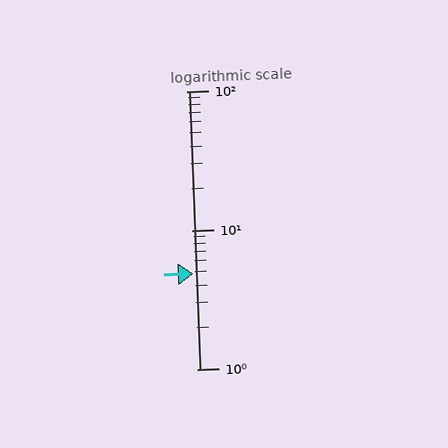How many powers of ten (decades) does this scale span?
The scale spans 2 decades, from 1 to 100.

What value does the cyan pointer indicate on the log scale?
The pointer indicates approximately 4.9.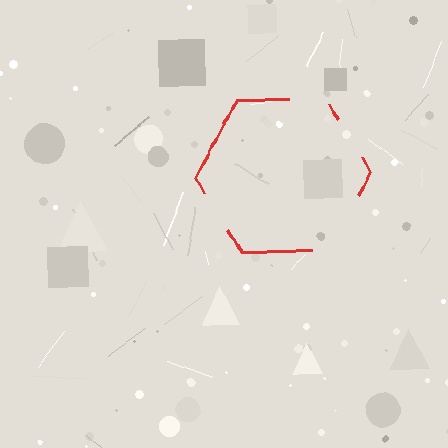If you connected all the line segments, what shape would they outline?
They would outline a hexagon.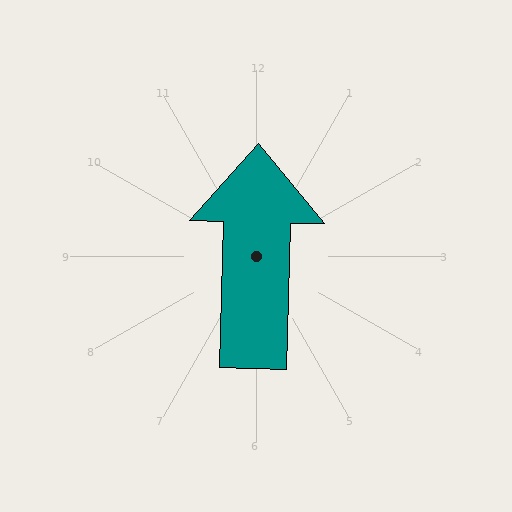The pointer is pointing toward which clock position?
Roughly 12 o'clock.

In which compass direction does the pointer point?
North.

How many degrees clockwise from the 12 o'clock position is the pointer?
Approximately 1 degrees.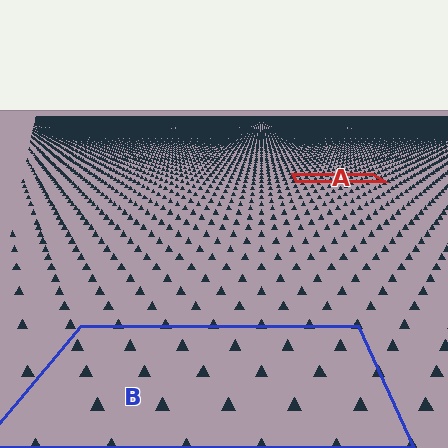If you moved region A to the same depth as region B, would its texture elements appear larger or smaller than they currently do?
They would appear larger. At a closer depth, the same texture elements are projected at a bigger on-screen size.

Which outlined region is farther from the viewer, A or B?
Region A is farther from the viewer — the texture elements inside it appear smaller and more densely packed.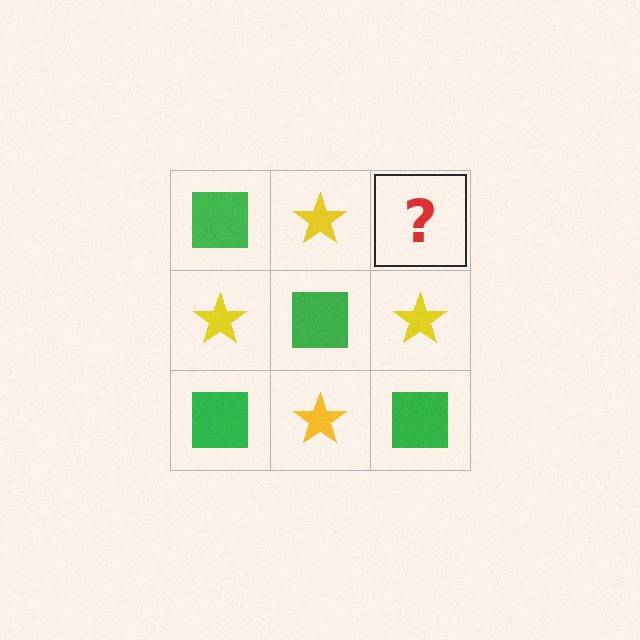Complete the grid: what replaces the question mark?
The question mark should be replaced with a green square.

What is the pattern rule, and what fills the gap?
The rule is that it alternates green square and yellow star in a checkerboard pattern. The gap should be filled with a green square.